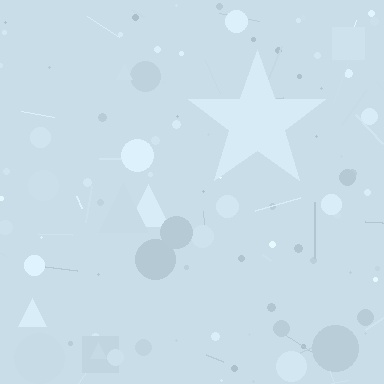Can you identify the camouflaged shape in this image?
The camouflaged shape is a star.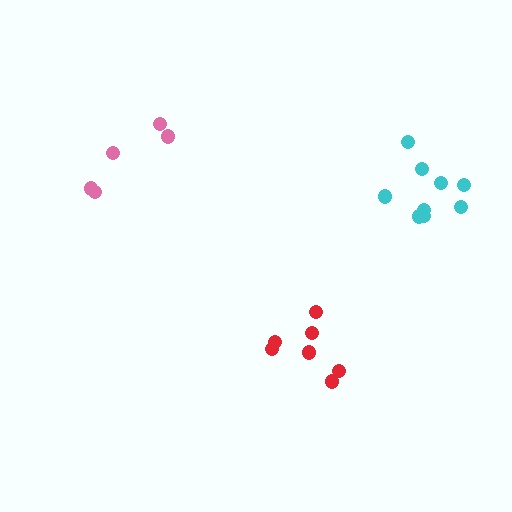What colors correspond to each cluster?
The clusters are colored: cyan, pink, red.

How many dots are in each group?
Group 1: 9 dots, Group 2: 5 dots, Group 3: 7 dots (21 total).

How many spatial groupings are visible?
There are 3 spatial groupings.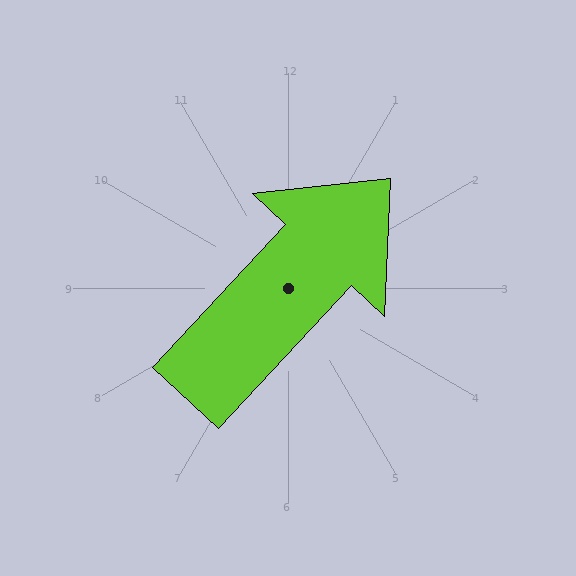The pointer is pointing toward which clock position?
Roughly 1 o'clock.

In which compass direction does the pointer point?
Northeast.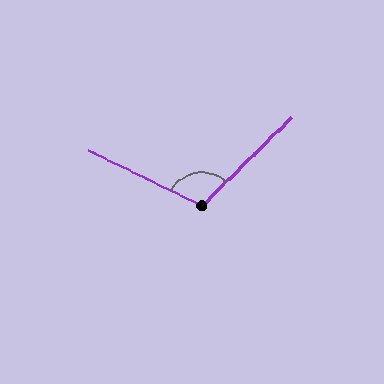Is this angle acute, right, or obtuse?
It is obtuse.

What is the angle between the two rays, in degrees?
Approximately 109 degrees.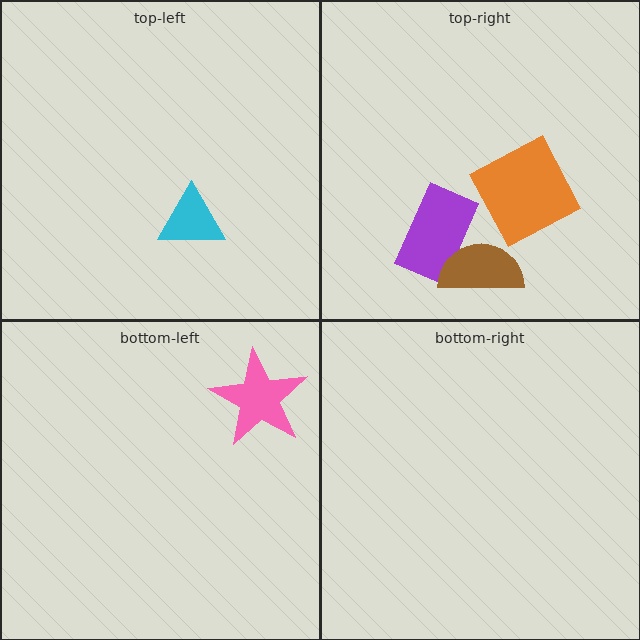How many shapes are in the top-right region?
3.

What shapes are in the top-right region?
The purple rectangle, the orange square, the brown semicircle.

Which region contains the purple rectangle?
The top-right region.